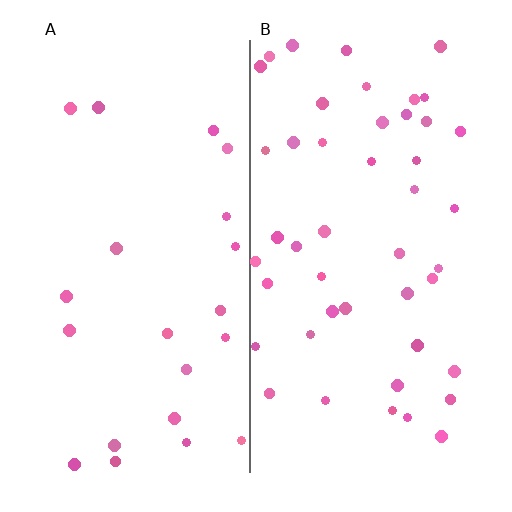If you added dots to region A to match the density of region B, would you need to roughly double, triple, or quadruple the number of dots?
Approximately double.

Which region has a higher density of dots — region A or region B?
B (the right).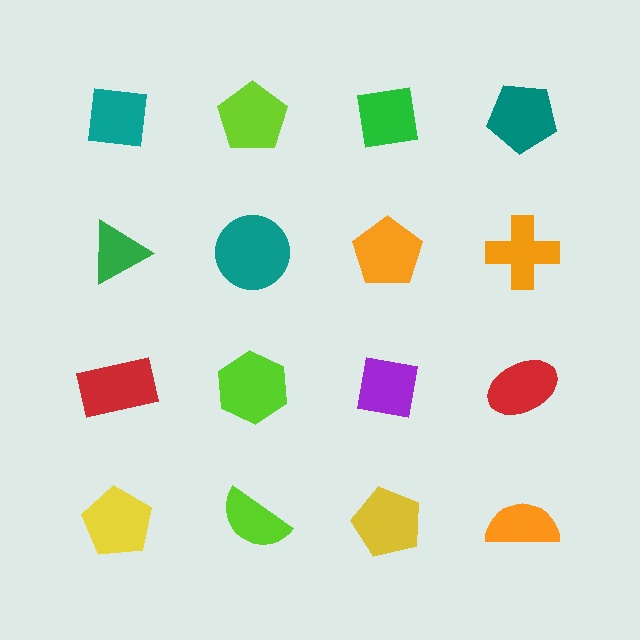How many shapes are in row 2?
4 shapes.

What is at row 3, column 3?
A purple square.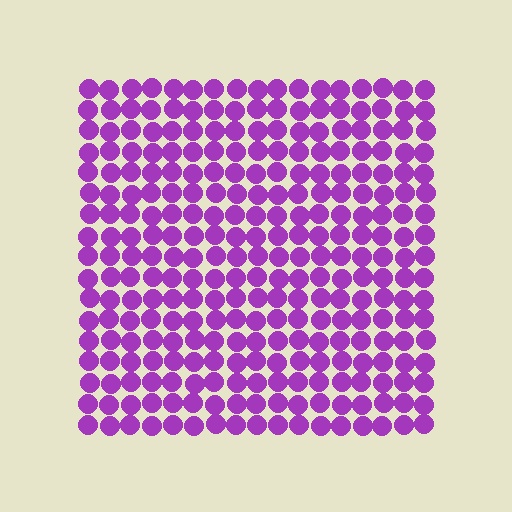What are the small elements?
The small elements are circles.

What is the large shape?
The large shape is a square.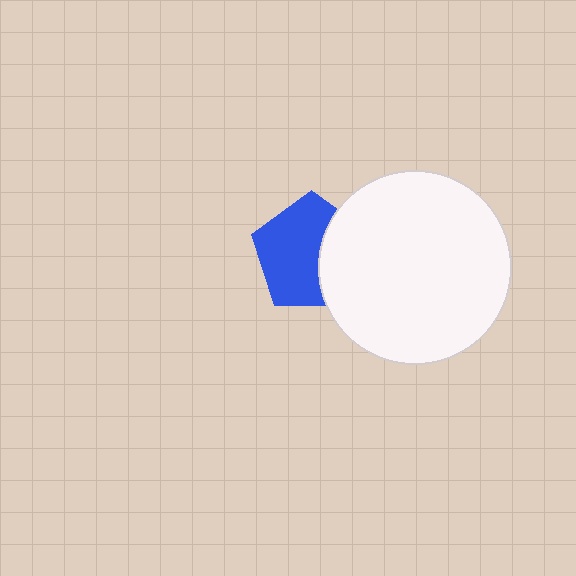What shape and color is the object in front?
The object in front is a white circle.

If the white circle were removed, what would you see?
You would see the complete blue pentagon.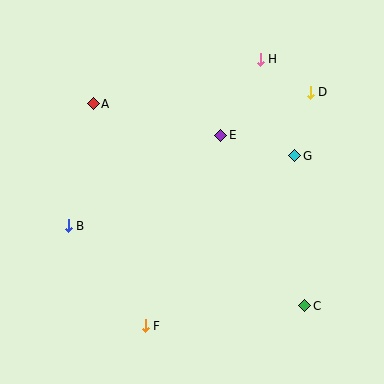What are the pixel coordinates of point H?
Point H is at (260, 59).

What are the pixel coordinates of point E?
Point E is at (221, 135).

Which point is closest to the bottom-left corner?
Point F is closest to the bottom-left corner.